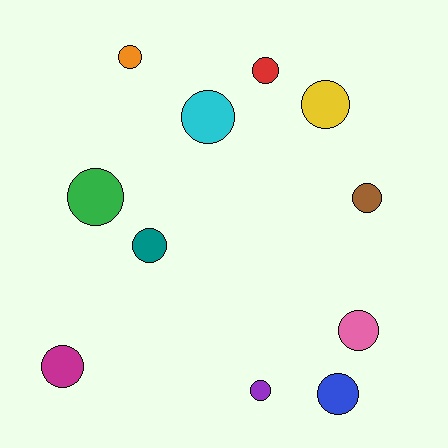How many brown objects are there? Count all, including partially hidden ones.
There is 1 brown object.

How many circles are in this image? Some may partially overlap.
There are 11 circles.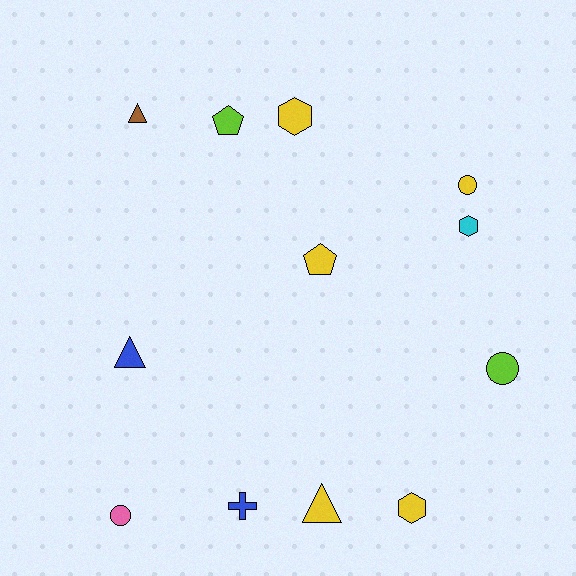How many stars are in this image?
There are no stars.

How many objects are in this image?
There are 12 objects.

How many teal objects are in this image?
There are no teal objects.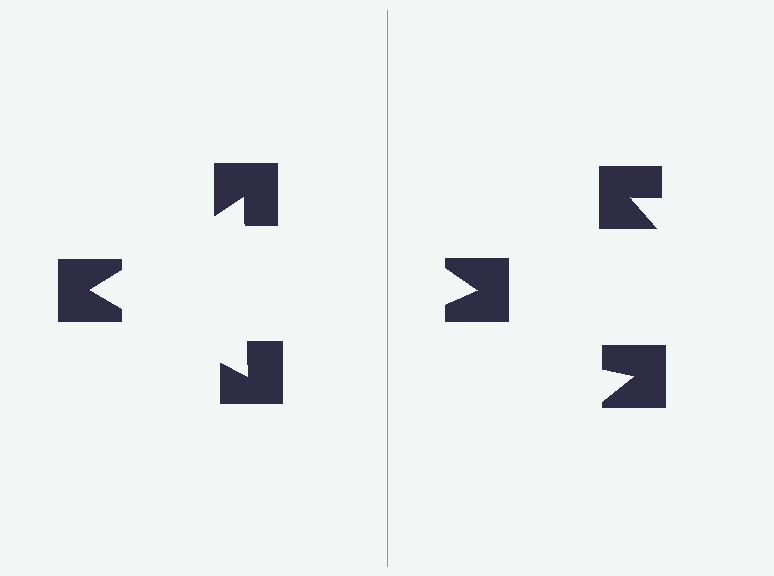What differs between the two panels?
The notched squares are positioned identically on both sides; only the wedge orientations differ. On the left they align to a triangle; on the right they are misaligned.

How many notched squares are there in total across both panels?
6 — 3 on each side.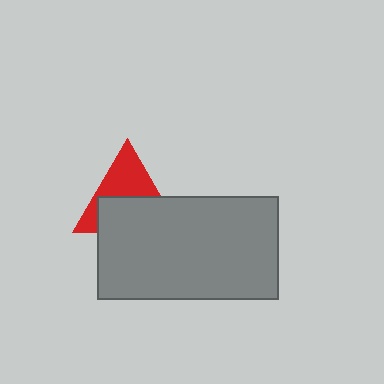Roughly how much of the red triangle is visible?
About half of it is visible (roughly 47%).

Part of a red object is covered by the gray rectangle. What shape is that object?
It is a triangle.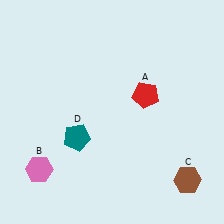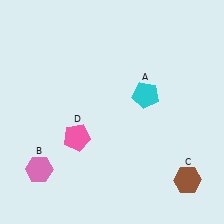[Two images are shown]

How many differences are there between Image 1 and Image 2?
There are 2 differences between the two images.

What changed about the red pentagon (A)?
In Image 1, A is red. In Image 2, it changed to cyan.